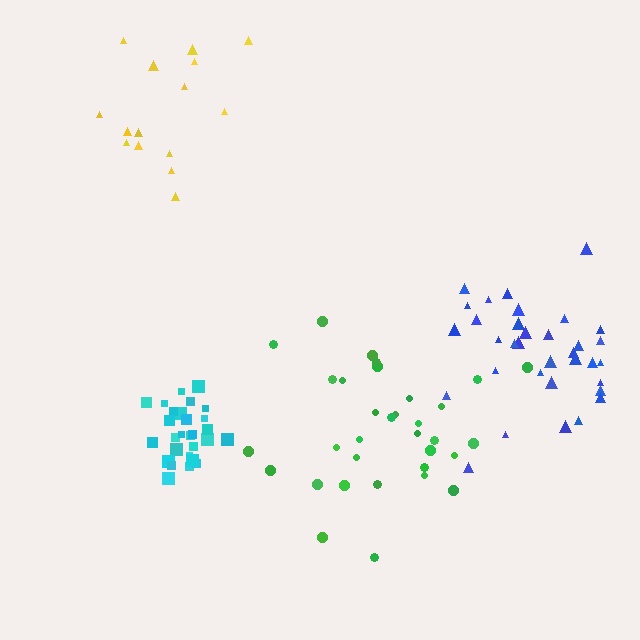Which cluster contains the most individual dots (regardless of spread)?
Blue (34).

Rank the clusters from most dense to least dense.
cyan, blue, green, yellow.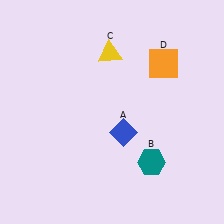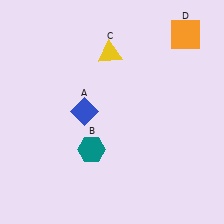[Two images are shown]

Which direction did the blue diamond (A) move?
The blue diamond (A) moved left.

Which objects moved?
The objects that moved are: the blue diamond (A), the teal hexagon (B), the orange square (D).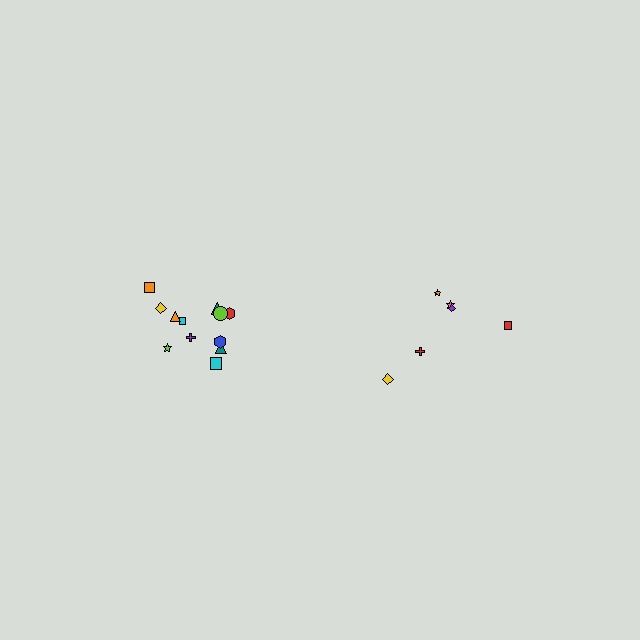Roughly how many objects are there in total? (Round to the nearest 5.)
Roughly 20 objects in total.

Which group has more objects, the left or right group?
The left group.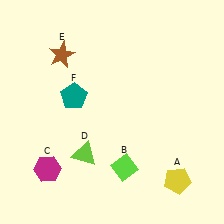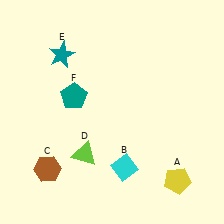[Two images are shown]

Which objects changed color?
B changed from lime to cyan. C changed from magenta to brown. E changed from brown to teal.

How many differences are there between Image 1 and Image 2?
There are 3 differences between the two images.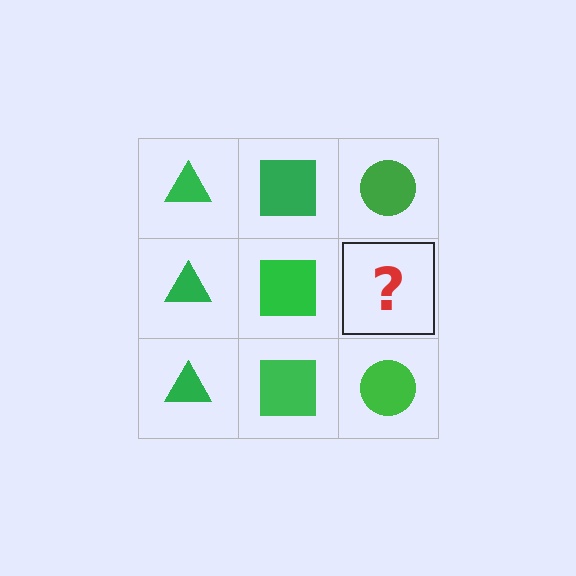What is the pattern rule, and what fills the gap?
The rule is that each column has a consistent shape. The gap should be filled with a green circle.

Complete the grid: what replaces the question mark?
The question mark should be replaced with a green circle.